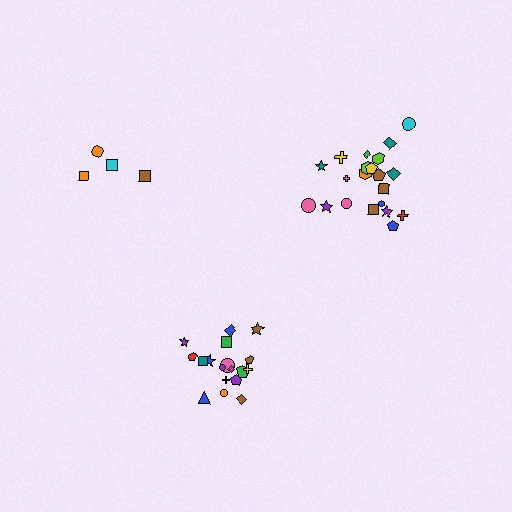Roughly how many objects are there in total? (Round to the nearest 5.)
Roughly 45 objects in total.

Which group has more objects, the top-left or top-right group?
The top-right group.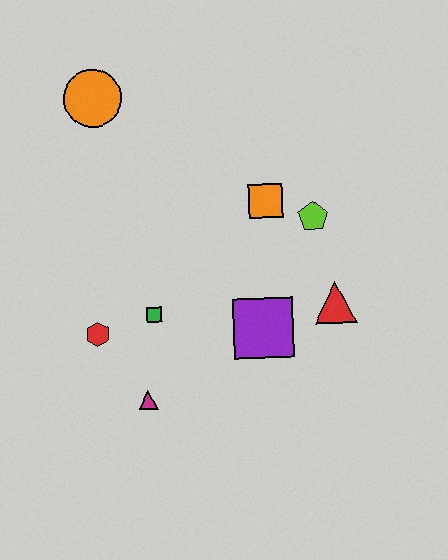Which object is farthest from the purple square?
The orange circle is farthest from the purple square.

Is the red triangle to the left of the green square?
No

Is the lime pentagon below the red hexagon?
No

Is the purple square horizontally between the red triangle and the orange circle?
Yes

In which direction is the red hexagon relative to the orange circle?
The red hexagon is below the orange circle.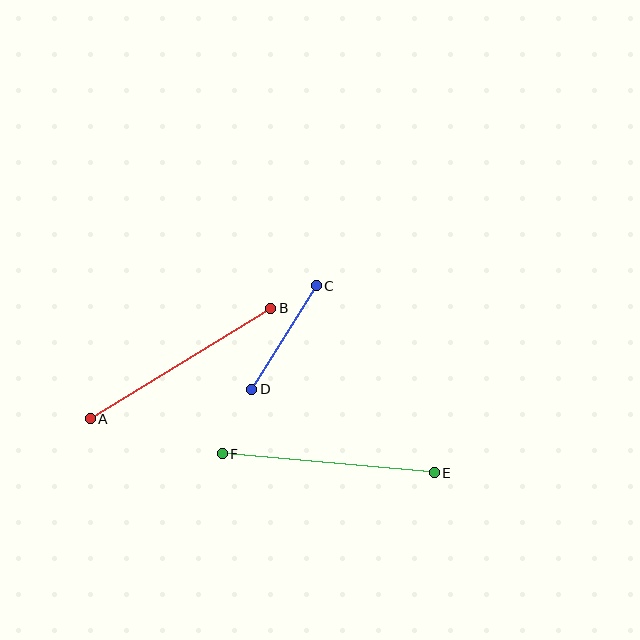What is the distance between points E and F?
The distance is approximately 213 pixels.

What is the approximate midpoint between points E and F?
The midpoint is at approximately (328, 463) pixels.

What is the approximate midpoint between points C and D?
The midpoint is at approximately (284, 337) pixels.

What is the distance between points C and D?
The distance is approximately 122 pixels.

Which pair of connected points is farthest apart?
Points E and F are farthest apart.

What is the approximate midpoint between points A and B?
The midpoint is at approximately (181, 363) pixels.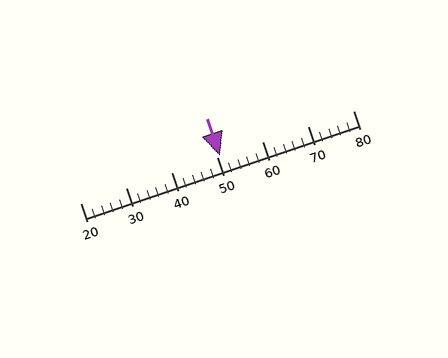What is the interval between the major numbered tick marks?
The major tick marks are spaced 10 units apart.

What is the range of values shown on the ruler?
The ruler shows values from 20 to 80.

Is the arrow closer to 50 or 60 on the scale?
The arrow is closer to 50.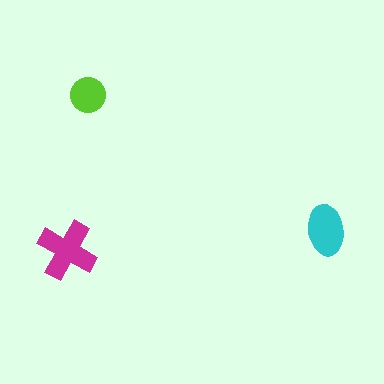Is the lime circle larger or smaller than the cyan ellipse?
Smaller.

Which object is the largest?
The magenta cross.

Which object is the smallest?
The lime circle.